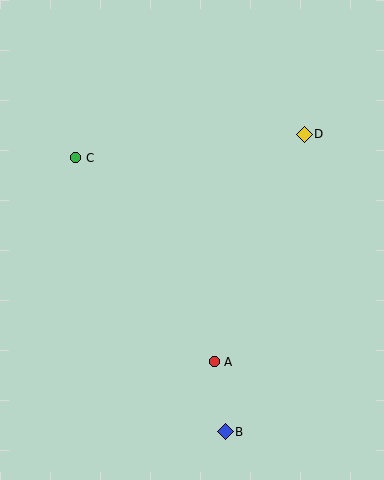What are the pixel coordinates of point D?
Point D is at (304, 134).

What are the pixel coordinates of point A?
Point A is at (214, 362).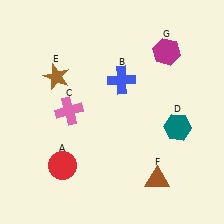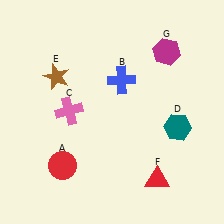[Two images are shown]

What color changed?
The triangle (F) changed from brown in Image 1 to red in Image 2.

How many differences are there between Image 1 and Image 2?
There is 1 difference between the two images.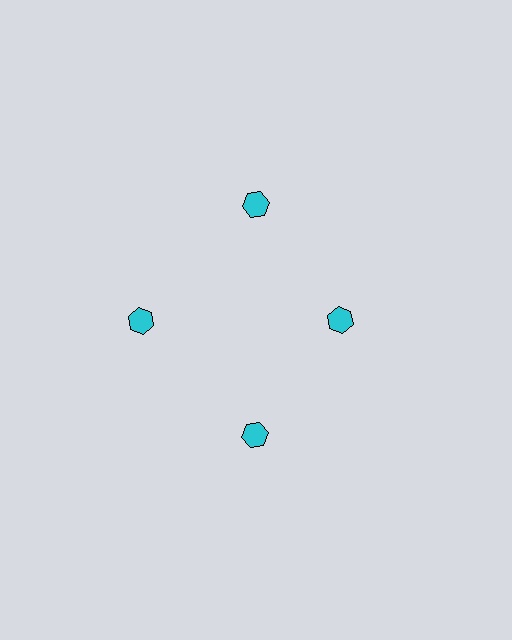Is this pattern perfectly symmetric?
No. The 4 cyan hexagons are arranged in a ring, but one element near the 3 o'clock position is pulled inward toward the center, breaking the 4-fold rotational symmetry.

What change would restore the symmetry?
The symmetry would be restored by moving it outward, back onto the ring so that all 4 hexagons sit at equal angles and equal distance from the center.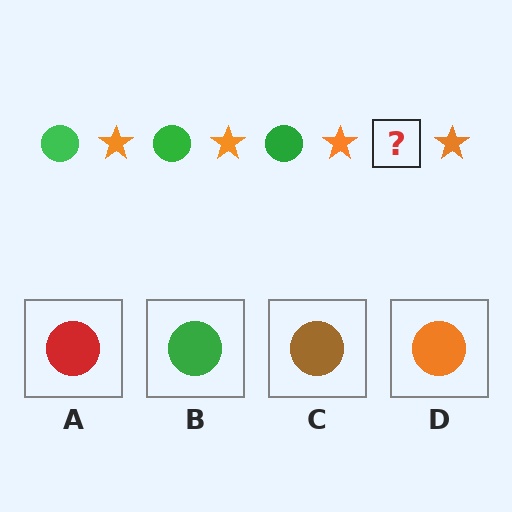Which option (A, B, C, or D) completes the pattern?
B.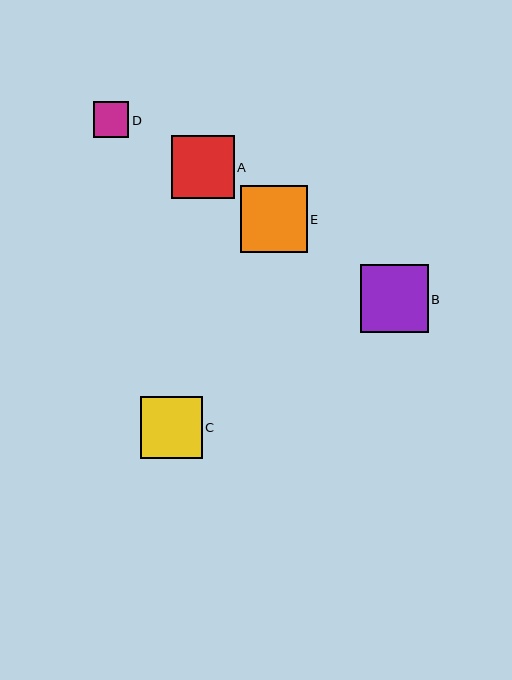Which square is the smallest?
Square D is the smallest with a size of approximately 36 pixels.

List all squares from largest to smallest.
From largest to smallest: B, E, A, C, D.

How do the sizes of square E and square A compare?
Square E and square A are approximately the same size.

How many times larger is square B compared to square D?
Square B is approximately 1.9 times the size of square D.